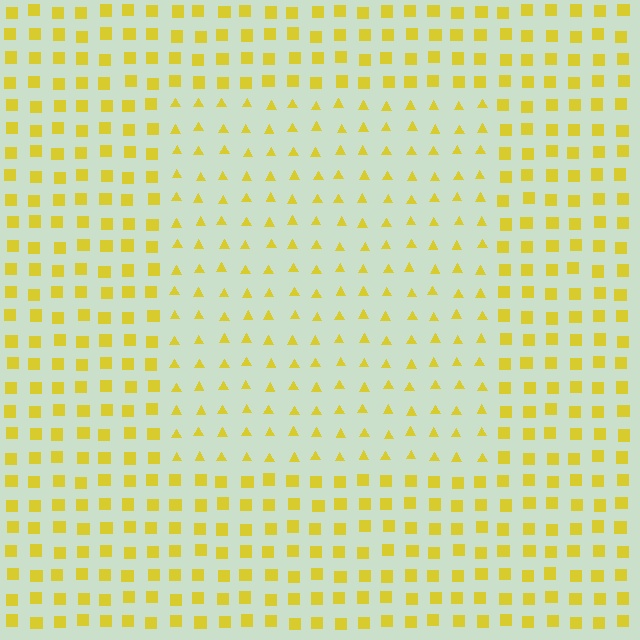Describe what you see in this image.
The image is filled with small yellow elements arranged in a uniform grid. A rectangle-shaped region contains triangles, while the surrounding area contains squares. The boundary is defined purely by the change in element shape.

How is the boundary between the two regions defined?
The boundary is defined by a change in element shape: triangles inside vs. squares outside. All elements share the same color and spacing.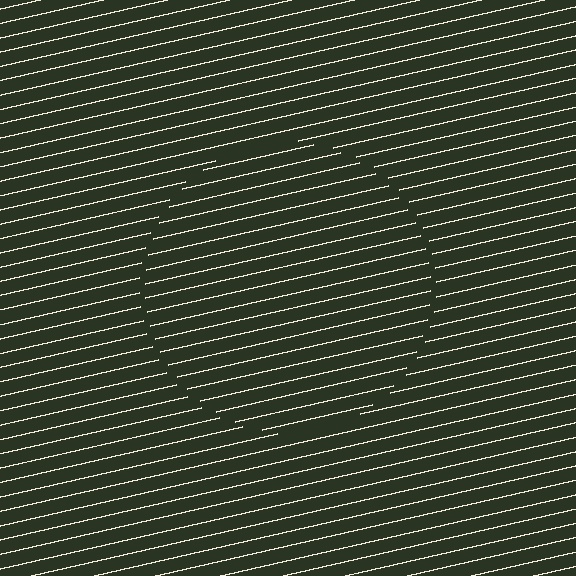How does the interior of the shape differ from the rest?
The interior of the shape contains the same grating, shifted by half a period — the contour is defined by the phase discontinuity where line-ends from the inner and outer gratings abut.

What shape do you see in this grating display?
An illusory circle. The interior of the shape contains the same grating, shifted by half a period — the contour is defined by the phase discontinuity where line-ends from the inner and outer gratings abut.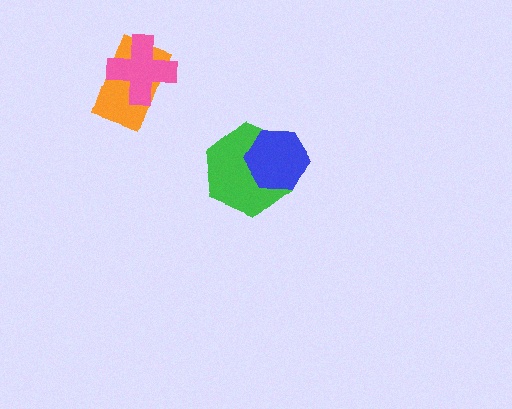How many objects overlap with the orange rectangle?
1 object overlaps with the orange rectangle.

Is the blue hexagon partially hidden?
No, no other shape covers it.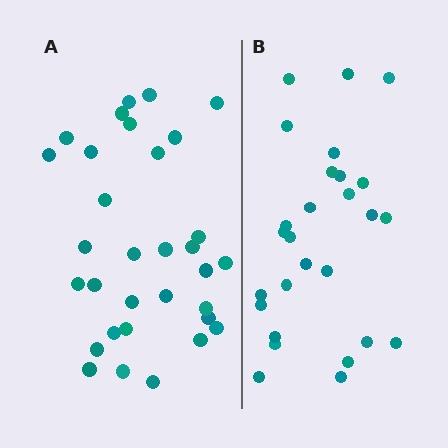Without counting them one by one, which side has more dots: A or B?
Region A (the left region) has more dots.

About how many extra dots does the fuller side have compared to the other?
Region A has about 5 more dots than region B.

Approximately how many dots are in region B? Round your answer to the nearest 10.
About 30 dots. (The exact count is 27, which rounds to 30.)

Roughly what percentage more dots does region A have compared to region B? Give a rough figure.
About 20% more.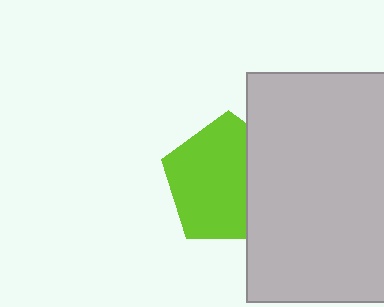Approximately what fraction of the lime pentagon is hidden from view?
Roughly 32% of the lime pentagon is hidden behind the light gray rectangle.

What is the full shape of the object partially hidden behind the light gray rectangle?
The partially hidden object is a lime pentagon.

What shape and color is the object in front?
The object in front is a light gray rectangle.